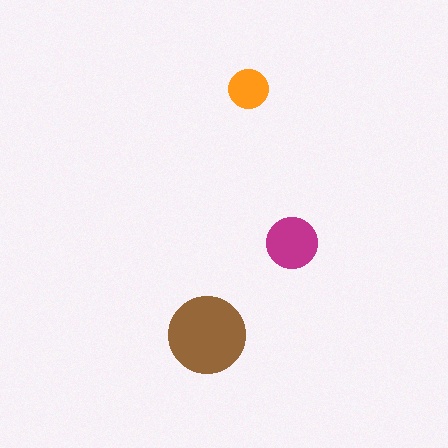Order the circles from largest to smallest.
the brown one, the magenta one, the orange one.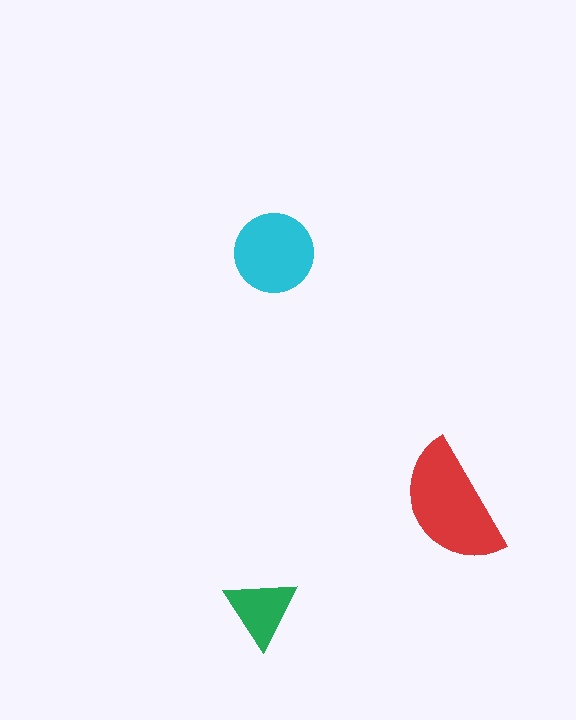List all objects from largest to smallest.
The red semicircle, the cyan circle, the green triangle.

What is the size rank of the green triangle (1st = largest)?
3rd.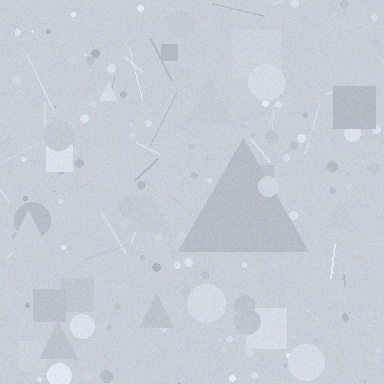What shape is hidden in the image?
A triangle is hidden in the image.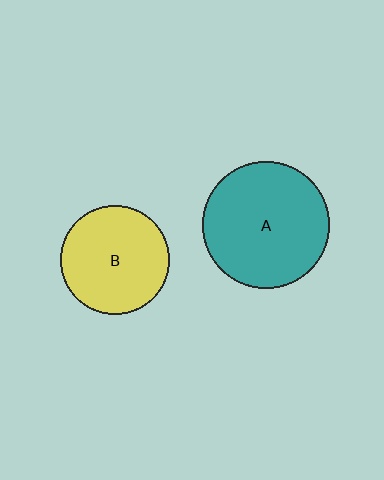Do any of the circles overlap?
No, none of the circles overlap.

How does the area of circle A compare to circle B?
Approximately 1.4 times.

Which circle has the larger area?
Circle A (teal).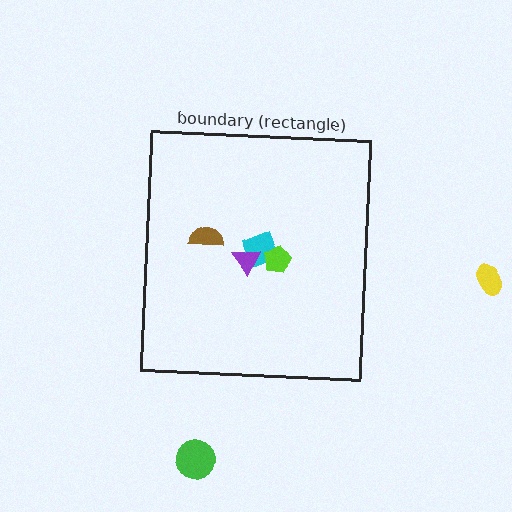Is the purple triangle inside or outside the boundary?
Inside.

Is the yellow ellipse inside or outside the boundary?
Outside.